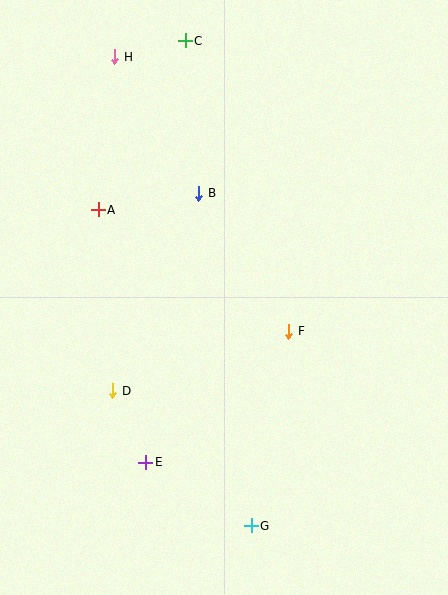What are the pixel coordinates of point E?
Point E is at (146, 462).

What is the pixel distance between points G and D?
The distance between G and D is 193 pixels.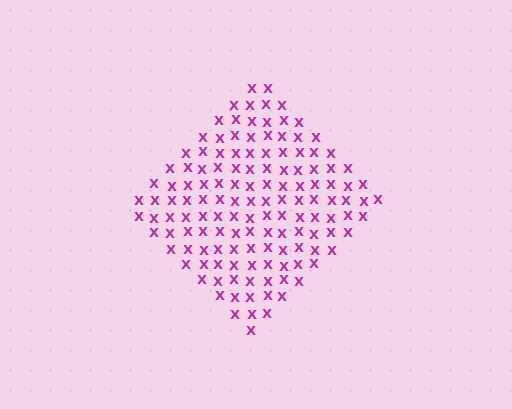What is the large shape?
The large shape is a diamond.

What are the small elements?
The small elements are letter X's.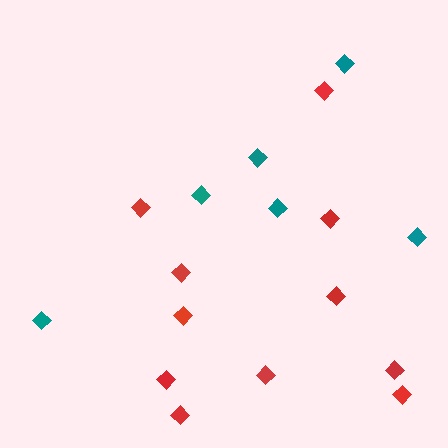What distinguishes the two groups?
There are 2 groups: one group of teal diamonds (6) and one group of red diamonds (11).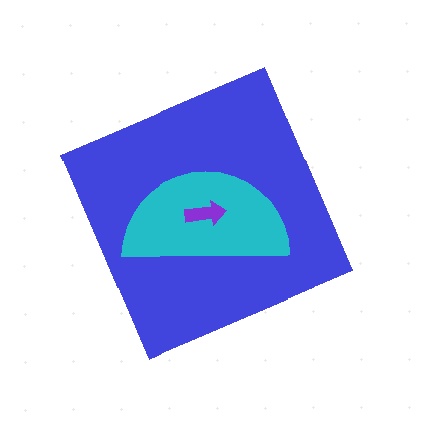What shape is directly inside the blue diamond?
The cyan semicircle.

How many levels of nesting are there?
3.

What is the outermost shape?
The blue diamond.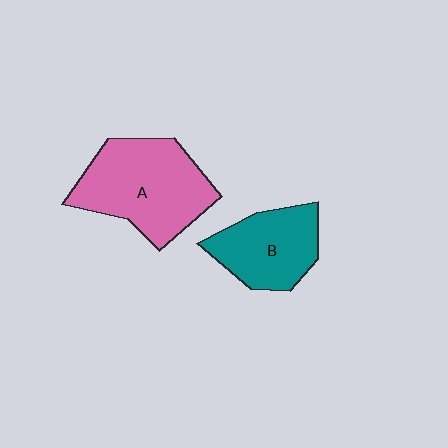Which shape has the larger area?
Shape A (pink).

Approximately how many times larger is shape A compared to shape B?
Approximately 1.4 times.